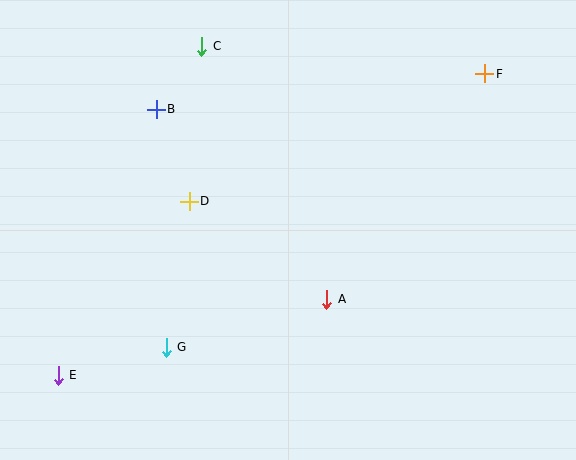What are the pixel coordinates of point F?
Point F is at (485, 74).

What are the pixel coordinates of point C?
Point C is at (202, 46).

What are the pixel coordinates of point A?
Point A is at (327, 299).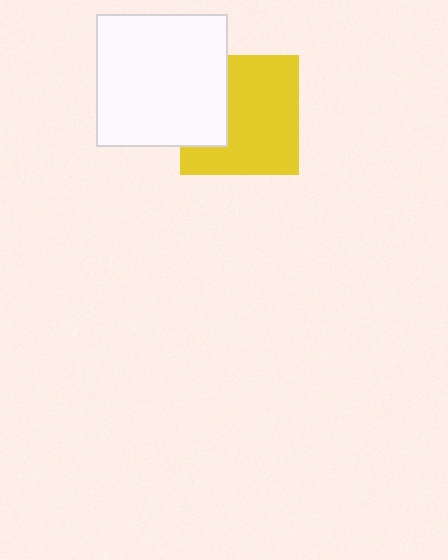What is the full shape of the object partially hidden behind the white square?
The partially hidden object is a yellow square.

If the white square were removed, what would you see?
You would see the complete yellow square.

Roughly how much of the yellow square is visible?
Most of it is visible (roughly 69%).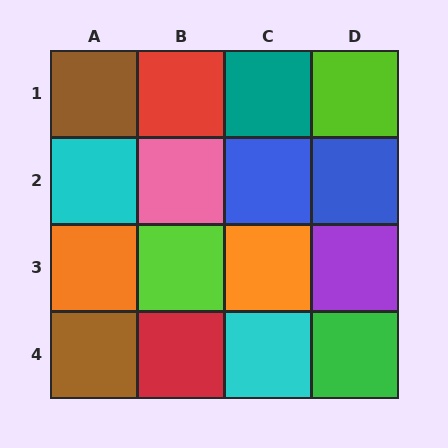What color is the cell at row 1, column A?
Brown.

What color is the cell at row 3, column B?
Lime.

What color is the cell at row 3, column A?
Orange.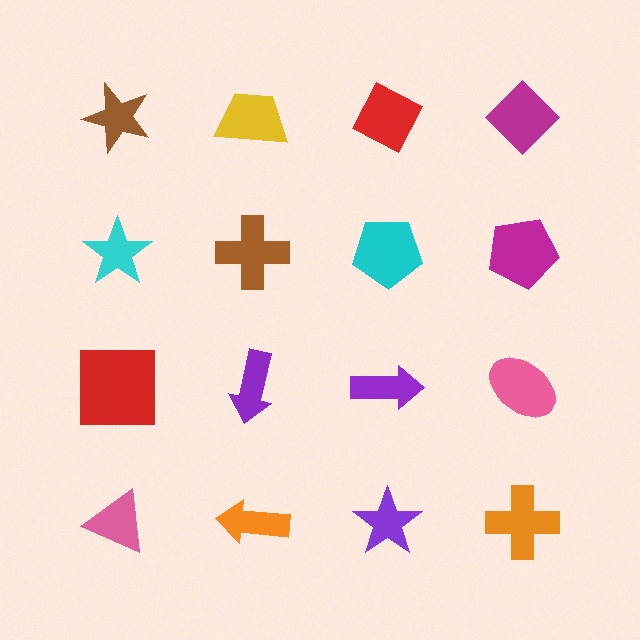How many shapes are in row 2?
4 shapes.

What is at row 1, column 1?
A brown star.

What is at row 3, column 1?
A red square.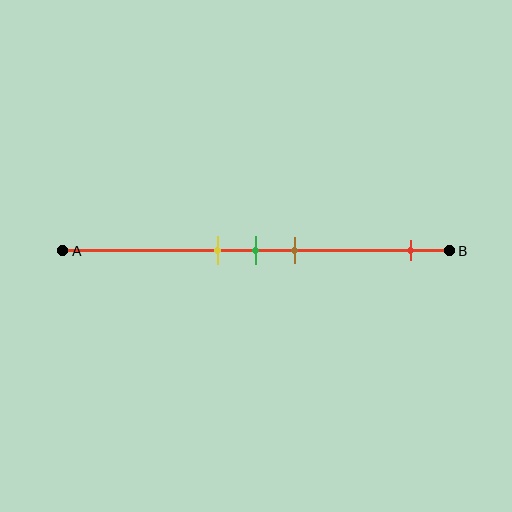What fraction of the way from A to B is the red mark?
The red mark is approximately 90% (0.9) of the way from A to B.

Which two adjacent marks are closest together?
The yellow and green marks are the closest adjacent pair.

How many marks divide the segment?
There are 4 marks dividing the segment.